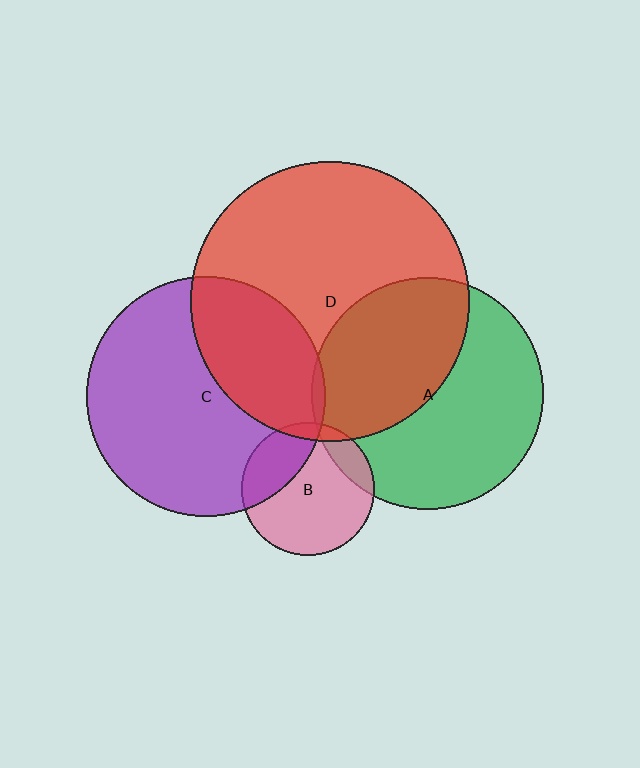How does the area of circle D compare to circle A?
Approximately 1.4 times.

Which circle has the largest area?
Circle D (red).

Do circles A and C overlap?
Yes.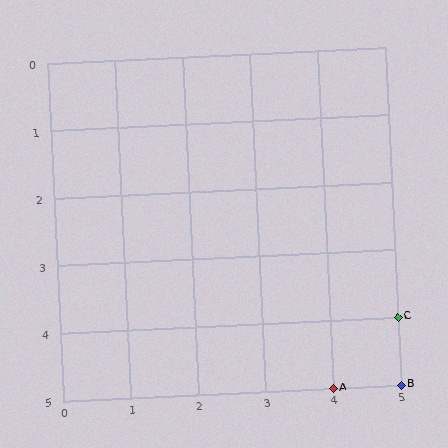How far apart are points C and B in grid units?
Points C and B are 1 row apart.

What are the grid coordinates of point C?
Point C is at grid coordinates (5, 4).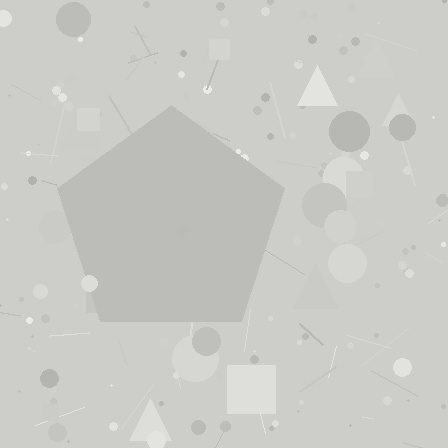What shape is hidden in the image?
A pentagon is hidden in the image.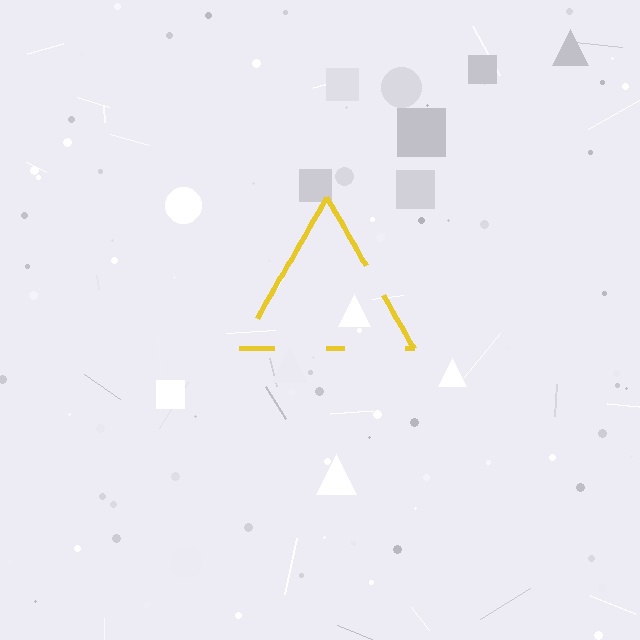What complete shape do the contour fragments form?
The contour fragments form a triangle.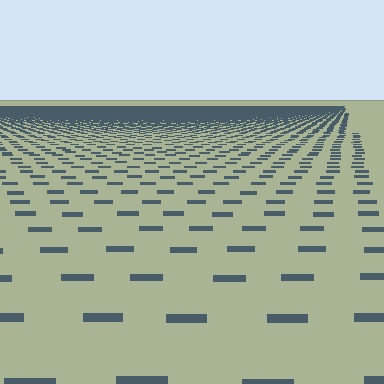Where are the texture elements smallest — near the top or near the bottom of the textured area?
Near the top.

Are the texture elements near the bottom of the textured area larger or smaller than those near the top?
Larger. Near the bottom, elements are closer to the viewer and appear at a bigger on-screen size.